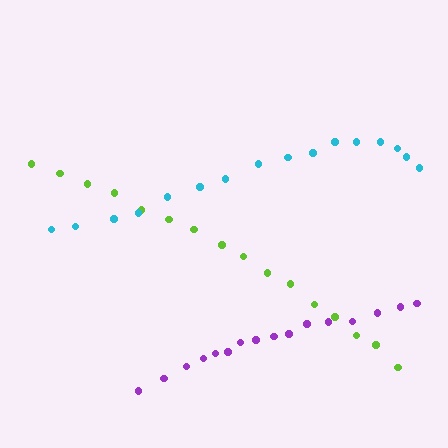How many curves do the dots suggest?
There are 3 distinct paths.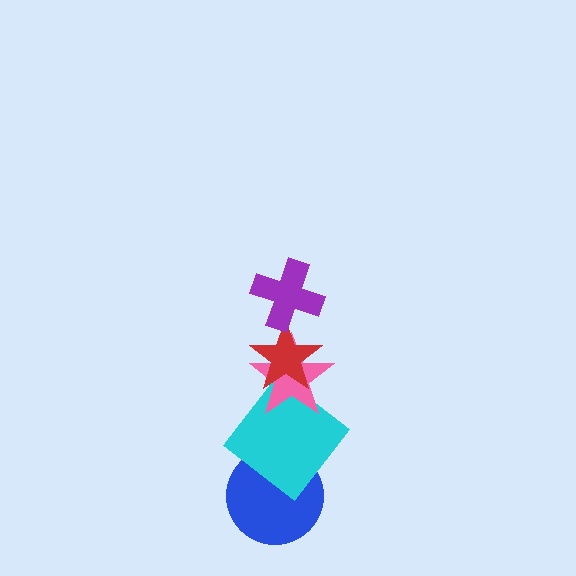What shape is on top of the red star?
The purple cross is on top of the red star.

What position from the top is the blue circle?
The blue circle is 5th from the top.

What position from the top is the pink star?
The pink star is 3rd from the top.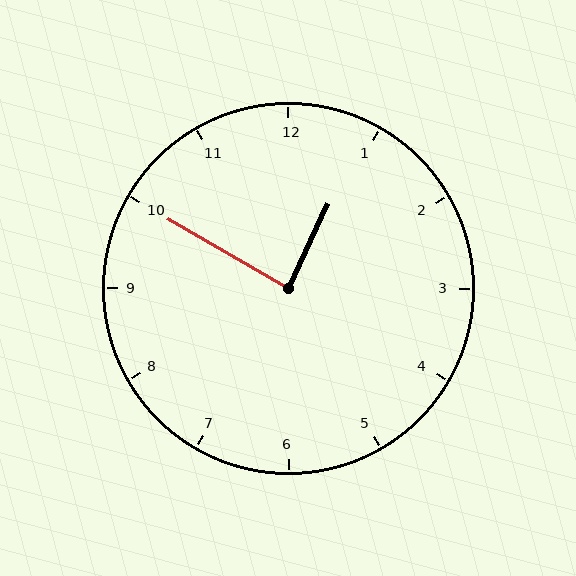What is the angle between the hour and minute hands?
Approximately 85 degrees.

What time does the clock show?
12:50.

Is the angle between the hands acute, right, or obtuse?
It is right.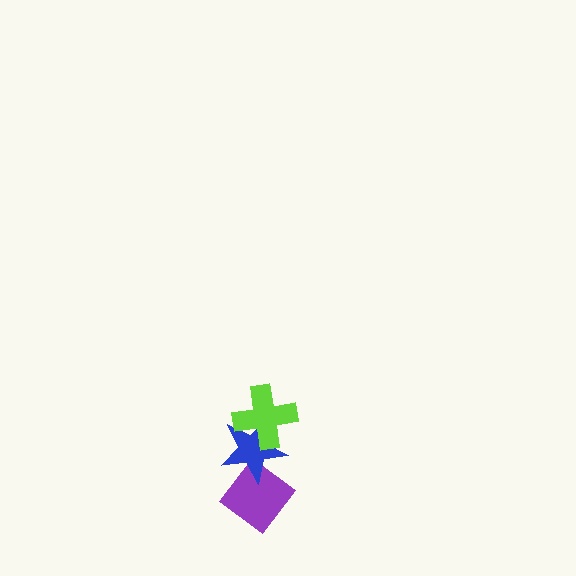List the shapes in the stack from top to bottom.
From top to bottom: the lime cross, the blue star, the purple diamond.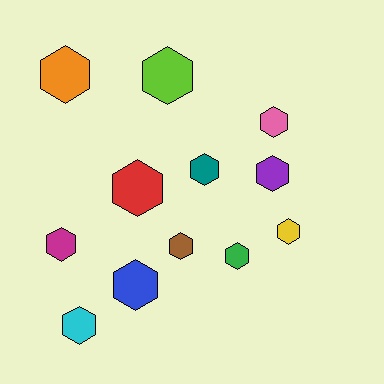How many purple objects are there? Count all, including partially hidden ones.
There is 1 purple object.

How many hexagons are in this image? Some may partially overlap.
There are 12 hexagons.